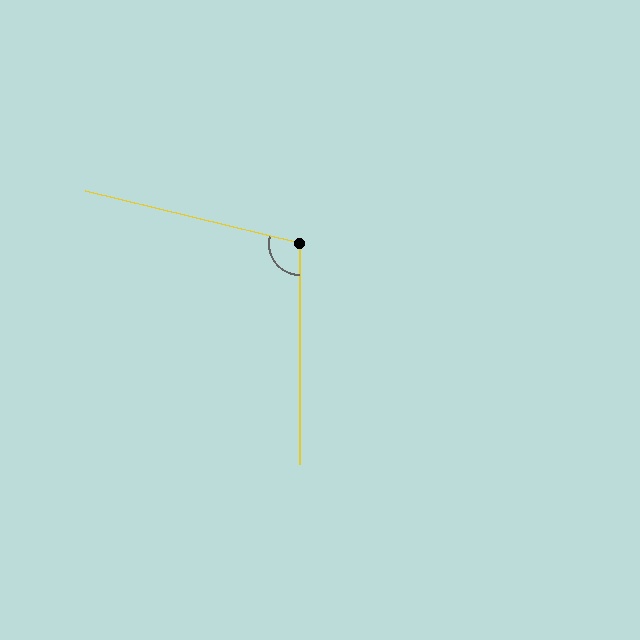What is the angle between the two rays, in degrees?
Approximately 104 degrees.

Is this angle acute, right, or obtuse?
It is obtuse.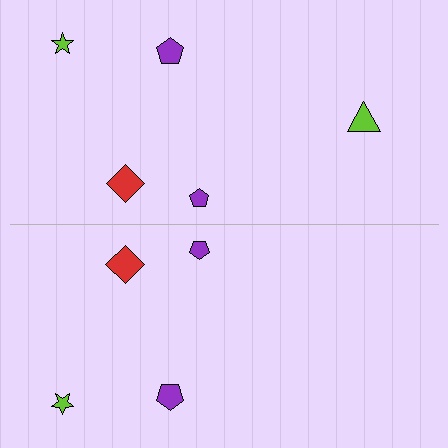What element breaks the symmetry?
A lime triangle is missing from the bottom side.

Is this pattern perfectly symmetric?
No, the pattern is not perfectly symmetric. A lime triangle is missing from the bottom side.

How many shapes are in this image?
There are 9 shapes in this image.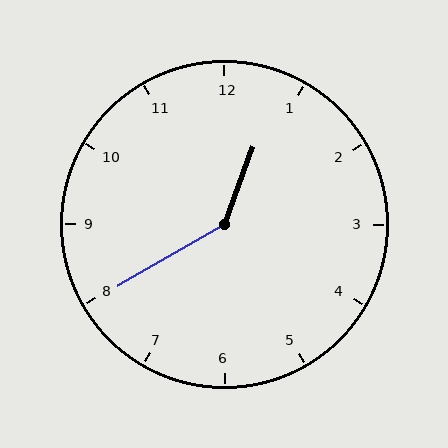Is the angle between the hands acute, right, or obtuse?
It is obtuse.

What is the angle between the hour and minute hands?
Approximately 140 degrees.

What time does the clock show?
12:40.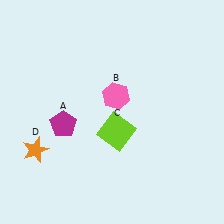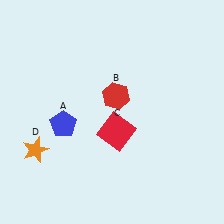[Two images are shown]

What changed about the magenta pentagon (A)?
In Image 1, A is magenta. In Image 2, it changed to blue.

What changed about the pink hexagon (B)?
In Image 1, B is pink. In Image 2, it changed to red.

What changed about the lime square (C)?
In Image 1, C is lime. In Image 2, it changed to red.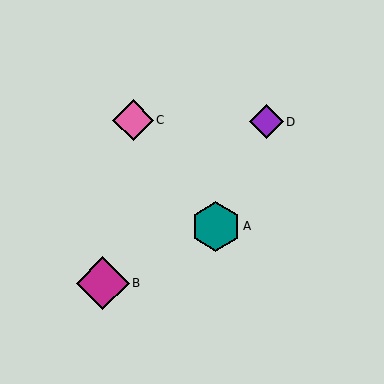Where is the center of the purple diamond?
The center of the purple diamond is at (266, 122).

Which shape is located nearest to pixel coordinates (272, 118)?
The purple diamond (labeled D) at (266, 122) is nearest to that location.